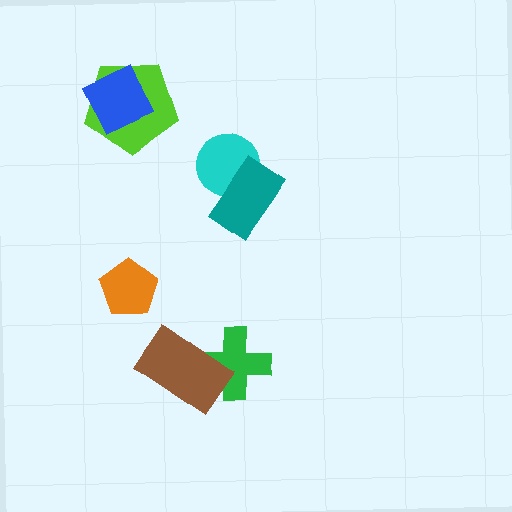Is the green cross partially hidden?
Yes, it is partially covered by another shape.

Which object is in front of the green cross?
The brown rectangle is in front of the green cross.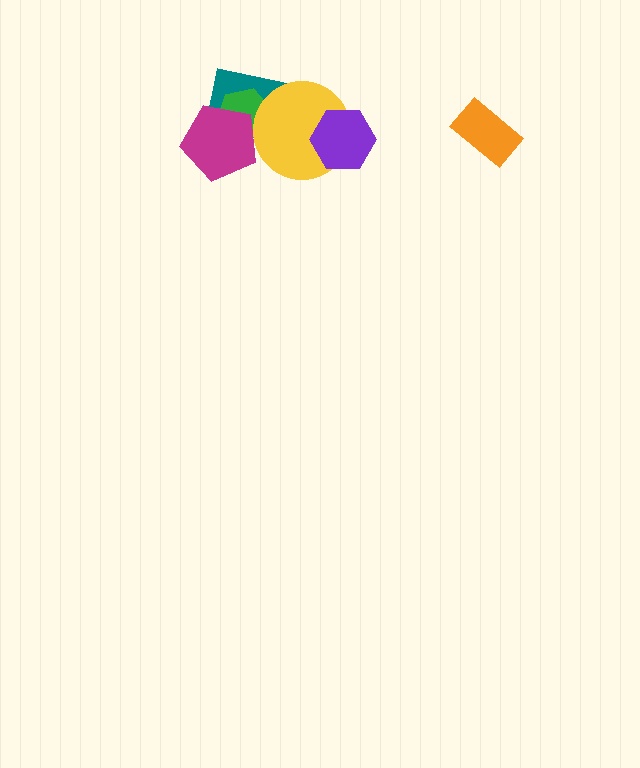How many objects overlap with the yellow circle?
3 objects overlap with the yellow circle.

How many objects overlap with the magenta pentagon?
2 objects overlap with the magenta pentagon.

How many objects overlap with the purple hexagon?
1 object overlaps with the purple hexagon.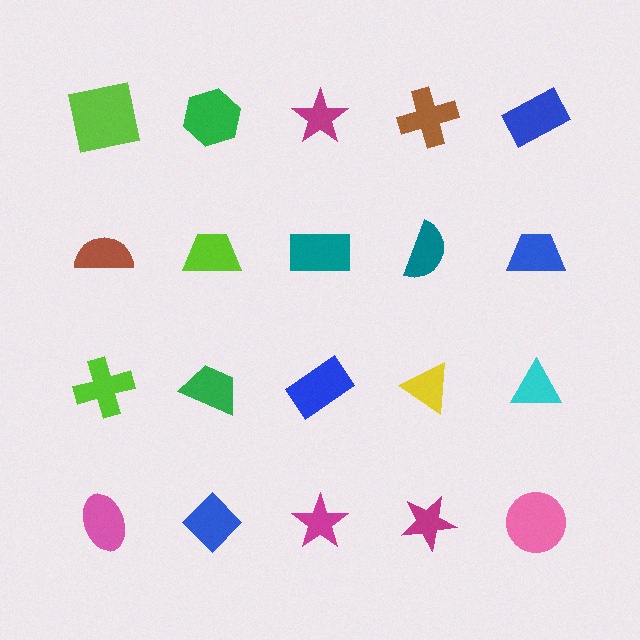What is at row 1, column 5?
A blue rectangle.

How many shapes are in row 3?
5 shapes.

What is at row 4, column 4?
A magenta star.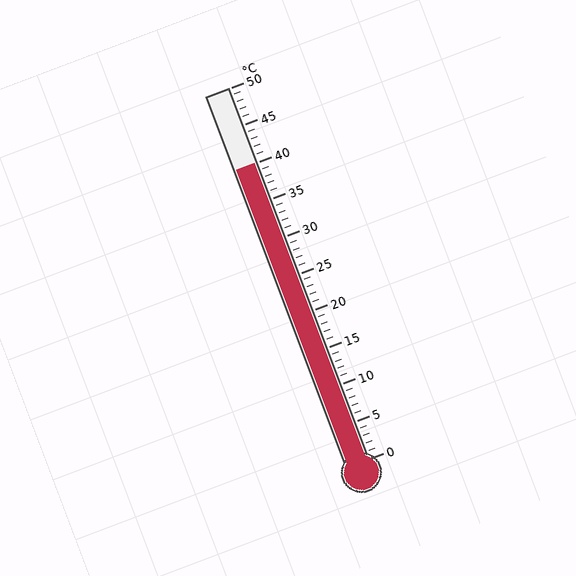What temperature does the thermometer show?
The thermometer shows approximately 40°C.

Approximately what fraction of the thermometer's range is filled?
The thermometer is filled to approximately 80% of its range.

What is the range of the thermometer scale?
The thermometer scale ranges from 0°C to 50°C.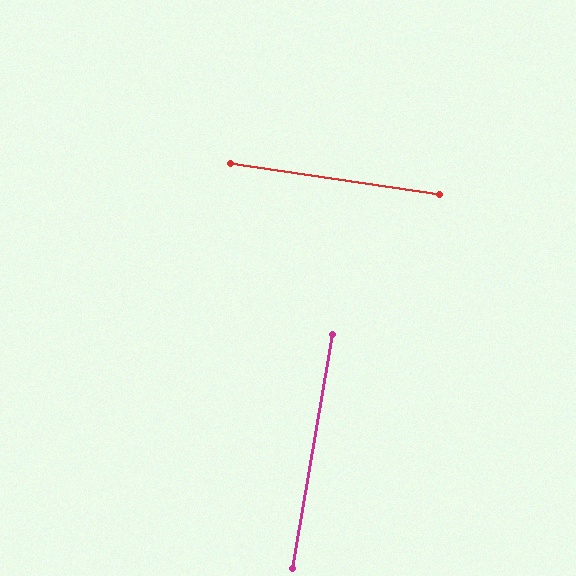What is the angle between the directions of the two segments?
Approximately 89 degrees.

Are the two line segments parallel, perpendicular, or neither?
Perpendicular — they meet at approximately 89°.